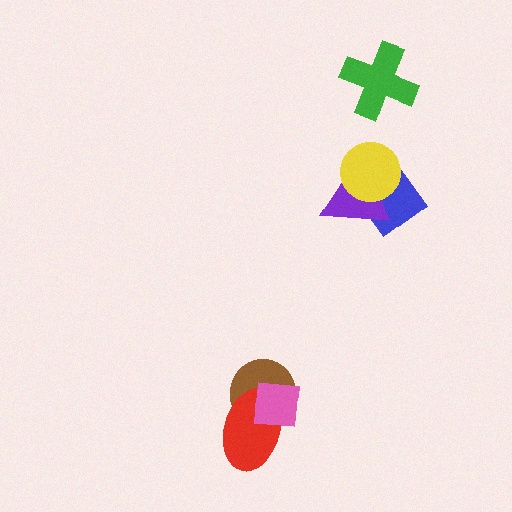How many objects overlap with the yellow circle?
2 objects overlap with the yellow circle.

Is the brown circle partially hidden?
Yes, it is partially covered by another shape.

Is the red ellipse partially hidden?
Yes, it is partially covered by another shape.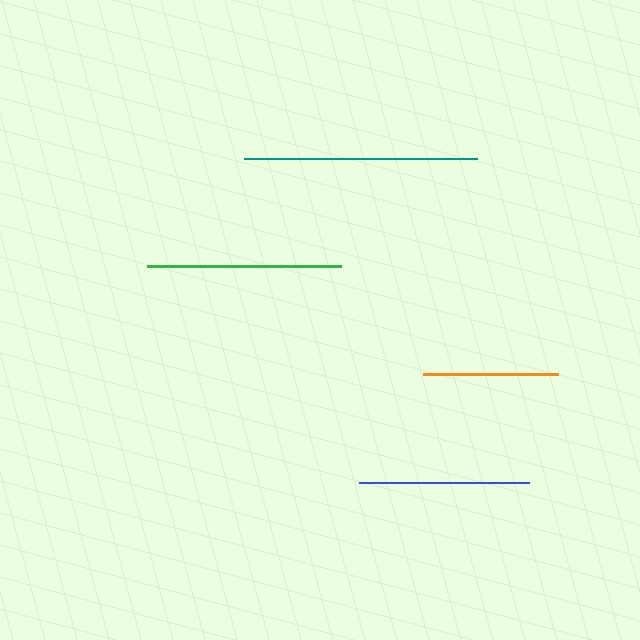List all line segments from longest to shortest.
From longest to shortest: teal, green, blue, orange.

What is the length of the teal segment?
The teal segment is approximately 233 pixels long.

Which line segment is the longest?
The teal line is the longest at approximately 233 pixels.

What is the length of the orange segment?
The orange segment is approximately 135 pixels long.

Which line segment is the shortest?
The orange line is the shortest at approximately 135 pixels.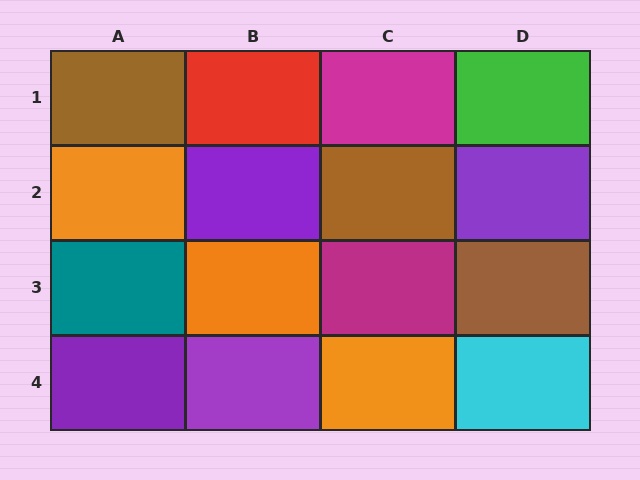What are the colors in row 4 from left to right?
Purple, purple, orange, cyan.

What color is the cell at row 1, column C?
Magenta.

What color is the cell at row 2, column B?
Purple.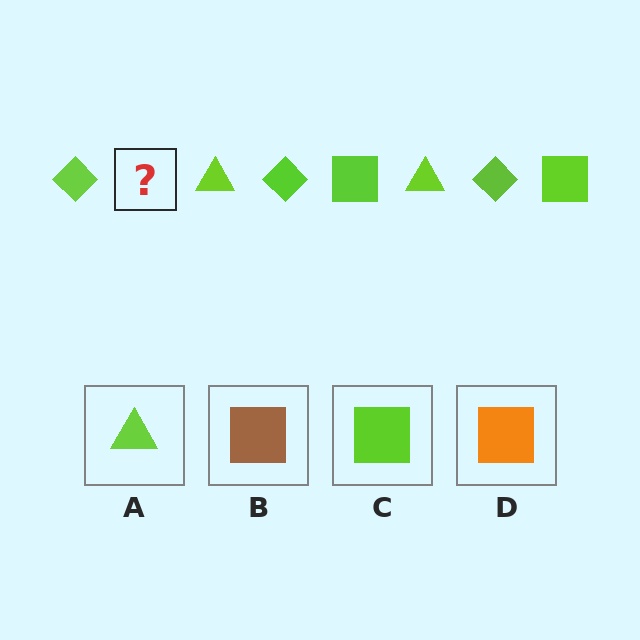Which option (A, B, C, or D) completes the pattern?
C.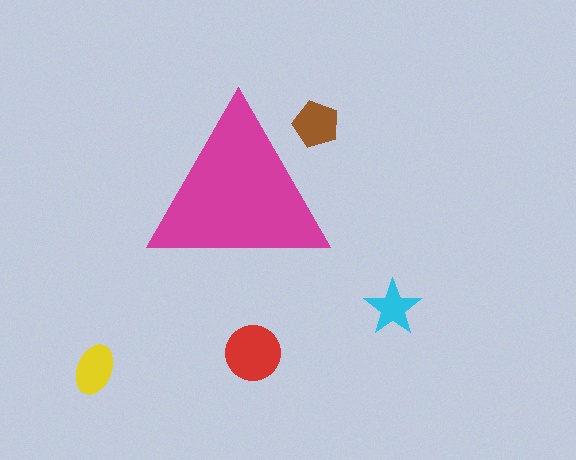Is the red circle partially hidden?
No, the red circle is fully visible.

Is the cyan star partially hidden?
No, the cyan star is fully visible.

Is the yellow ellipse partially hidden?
No, the yellow ellipse is fully visible.